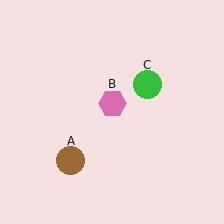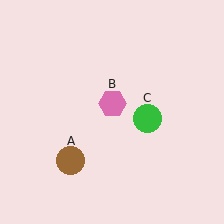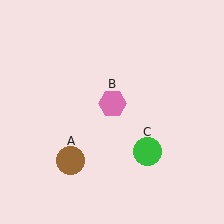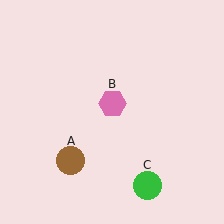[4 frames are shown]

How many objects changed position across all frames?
1 object changed position: green circle (object C).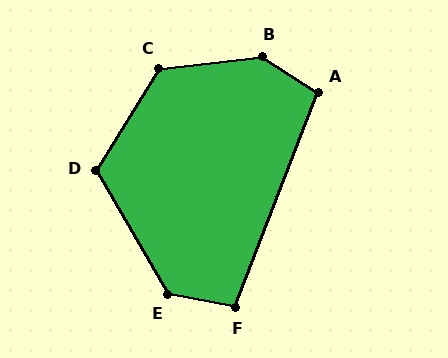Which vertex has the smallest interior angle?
F, at approximately 101 degrees.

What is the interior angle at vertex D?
Approximately 118 degrees (obtuse).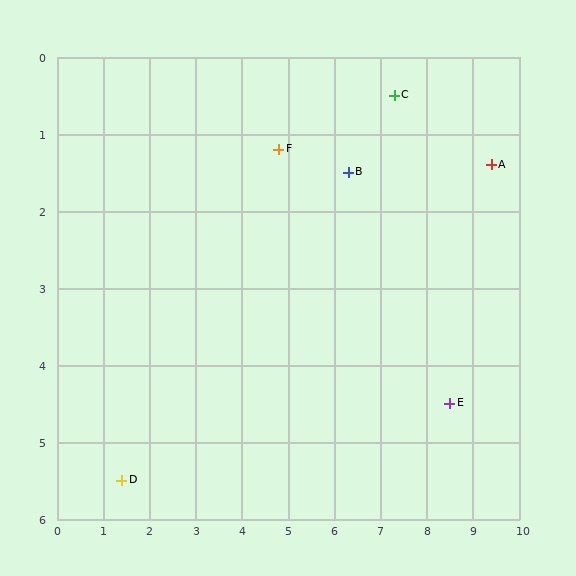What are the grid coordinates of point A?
Point A is at approximately (9.4, 1.4).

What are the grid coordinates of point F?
Point F is at approximately (4.8, 1.2).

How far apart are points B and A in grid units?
Points B and A are about 3.1 grid units apart.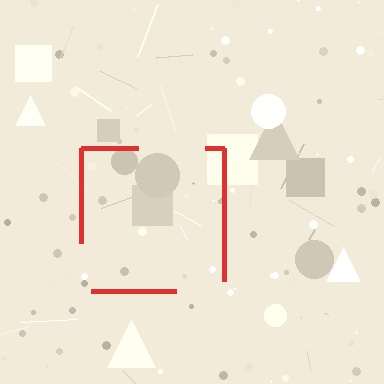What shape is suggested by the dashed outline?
The dashed outline suggests a square.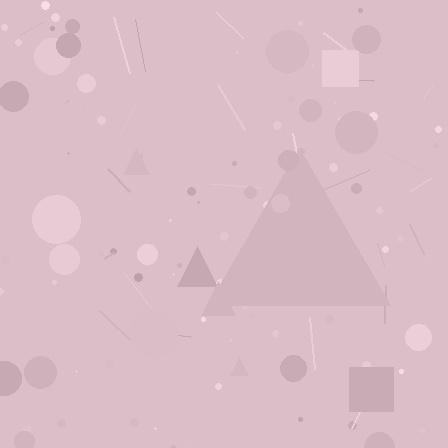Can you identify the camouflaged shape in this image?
The camouflaged shape is a triangle.